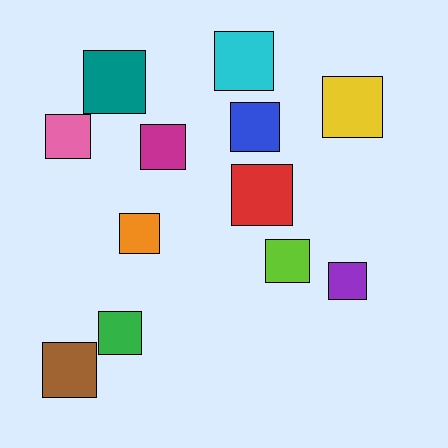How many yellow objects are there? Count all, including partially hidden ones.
There is 1 yellow object.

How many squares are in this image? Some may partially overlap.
There are 12 squares.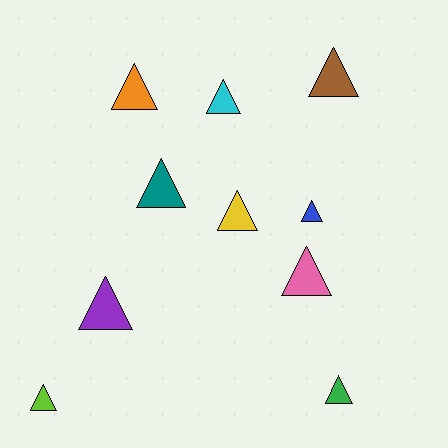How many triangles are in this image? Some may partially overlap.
There are 10 triangles.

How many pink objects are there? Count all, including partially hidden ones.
There is 1 pink object.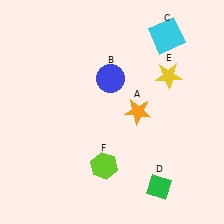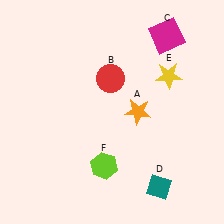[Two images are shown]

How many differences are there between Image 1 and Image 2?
There are 3 differences between the two images.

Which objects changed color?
B changed from blue to red. C changed from cyan to magenta. D changed from green to teal.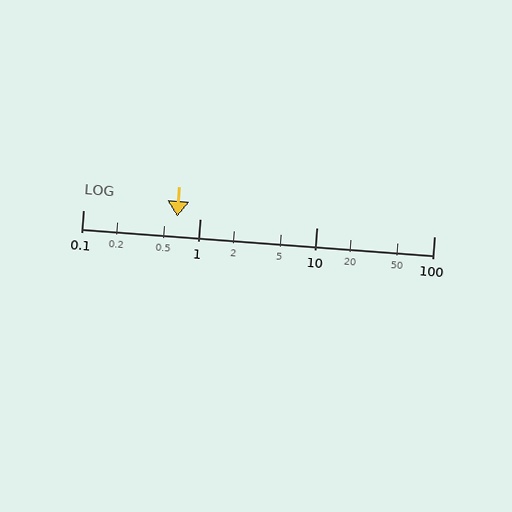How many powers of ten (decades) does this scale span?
The scale spans 3 decades, from 0.1 to 100.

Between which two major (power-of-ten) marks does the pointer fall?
The pointer is between 0.1 and 1.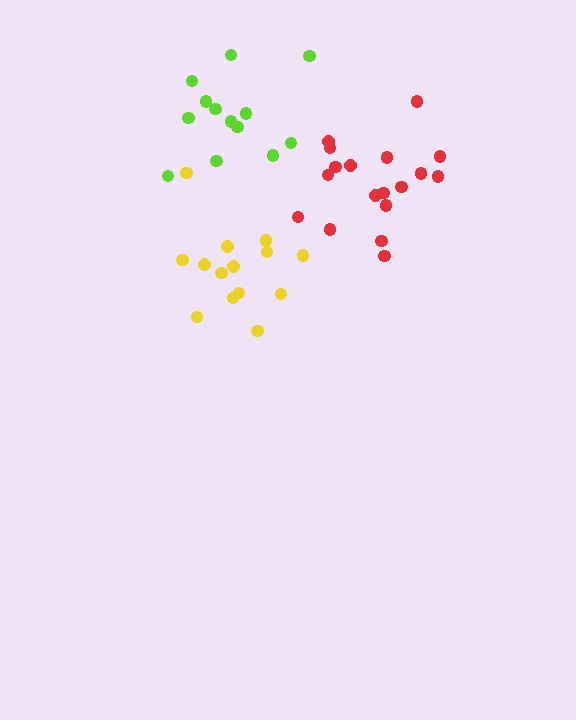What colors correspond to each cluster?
The clusters are colored: yellow, red, lime.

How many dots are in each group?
Group 1: 14 dots, Group 2: 18 dots, Group 3: 13 dots (45 total).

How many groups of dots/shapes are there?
There are 3 groups.